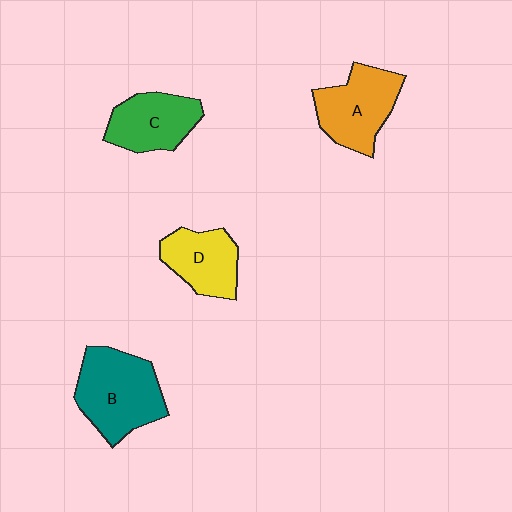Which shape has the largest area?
Shape B (teal).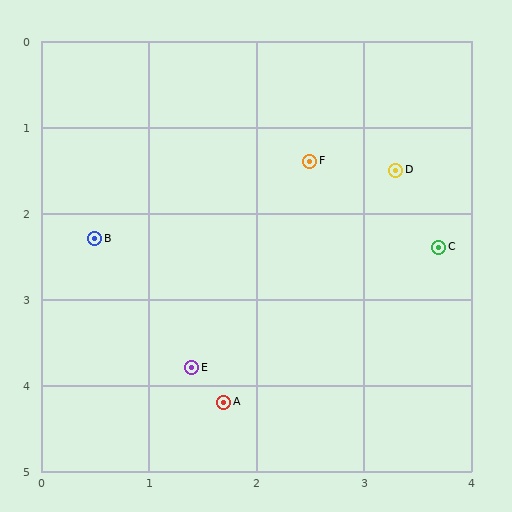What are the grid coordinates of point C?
Point C is at approximately (3.7, 2.4).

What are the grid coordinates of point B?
Point B is at approximately (0.5, 2.3).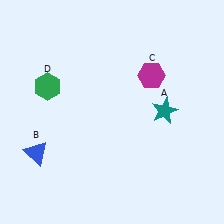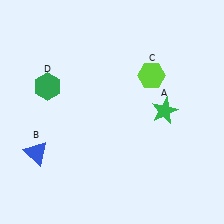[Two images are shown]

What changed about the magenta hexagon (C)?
In Image 1, C is magenta. In Image 2, it changed to lime.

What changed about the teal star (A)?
In Image 1, A is teal. In Image 2, it changed to green.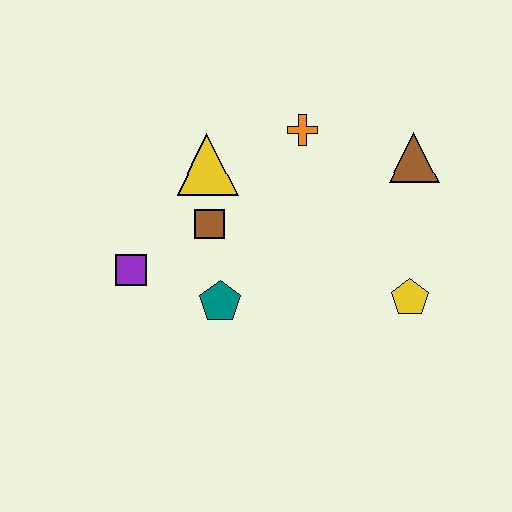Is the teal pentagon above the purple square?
No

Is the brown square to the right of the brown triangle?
No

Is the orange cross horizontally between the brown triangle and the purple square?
Yes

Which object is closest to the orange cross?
The yellow triangle is closest to the orange cross.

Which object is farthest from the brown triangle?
The purple square is farthest from the brown triangle.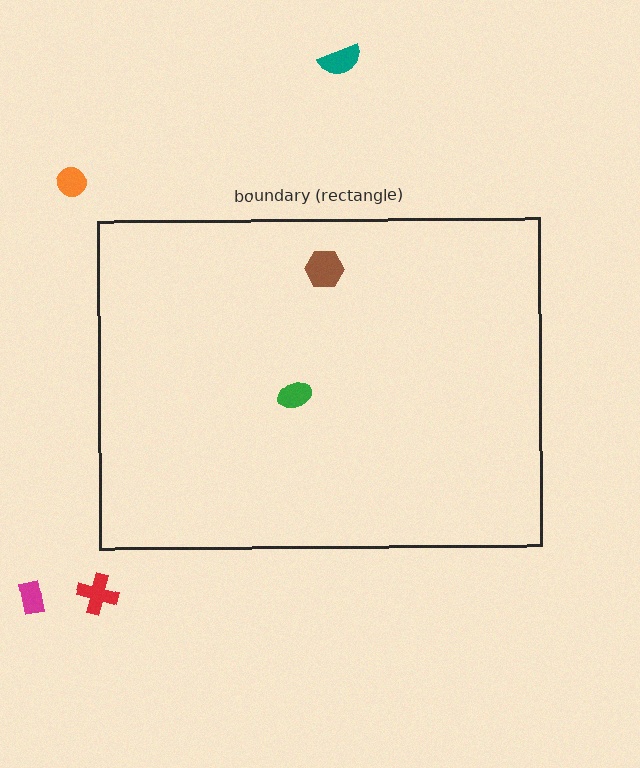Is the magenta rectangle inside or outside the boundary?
Outside.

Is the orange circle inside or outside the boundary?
Outside.